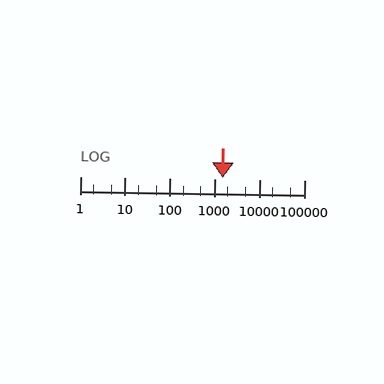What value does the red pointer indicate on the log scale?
The pointer indicates approximately 1500.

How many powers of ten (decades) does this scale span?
The scale spans 5 decades, from 1 to 100000.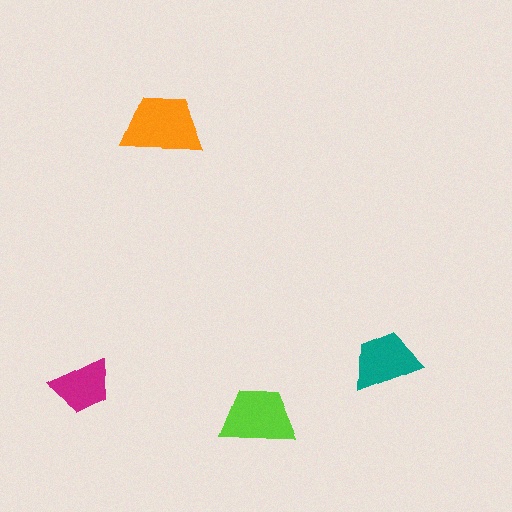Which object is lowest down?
The lime trapezoid is bottommost.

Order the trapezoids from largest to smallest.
the orange one, the lime one, the teal one, the magenta one.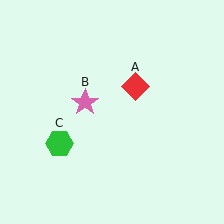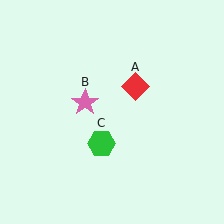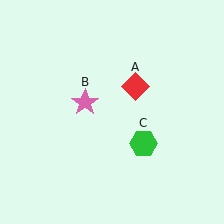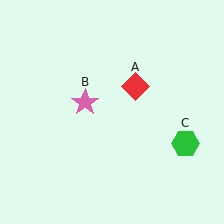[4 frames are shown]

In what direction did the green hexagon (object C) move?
The green hexagon (object C) moved right.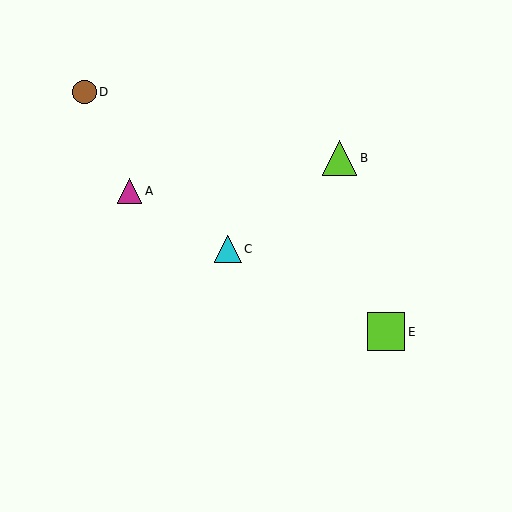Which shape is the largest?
The lime square (labeled E) is the largest.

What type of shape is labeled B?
Shape B is a lime triangle.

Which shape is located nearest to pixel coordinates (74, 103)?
The brown circle (labeled D) at (85, 92) is nearest to that location.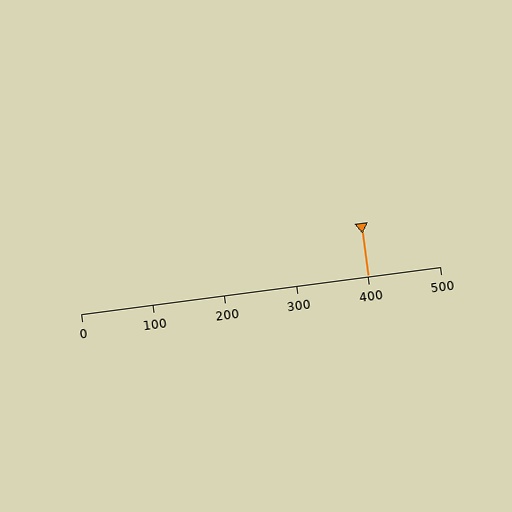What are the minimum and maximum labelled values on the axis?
The axis runs from 0 to 500.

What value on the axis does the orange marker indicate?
The marker indicates approximately 400.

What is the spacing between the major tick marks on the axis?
The major ticks are spaced 100 apart.